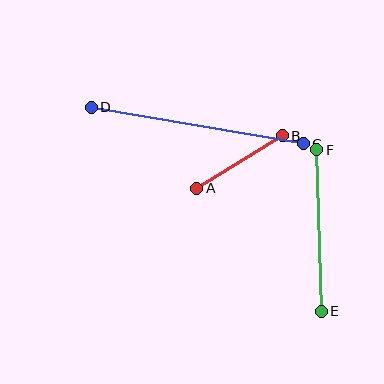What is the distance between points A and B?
The distance is approximately 101 pixels.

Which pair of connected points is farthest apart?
Points C and D are farthest apart.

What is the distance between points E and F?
The distance is approximately 161 pixels.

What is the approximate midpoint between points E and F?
The midpoint is at approximately (319, 230) pixels.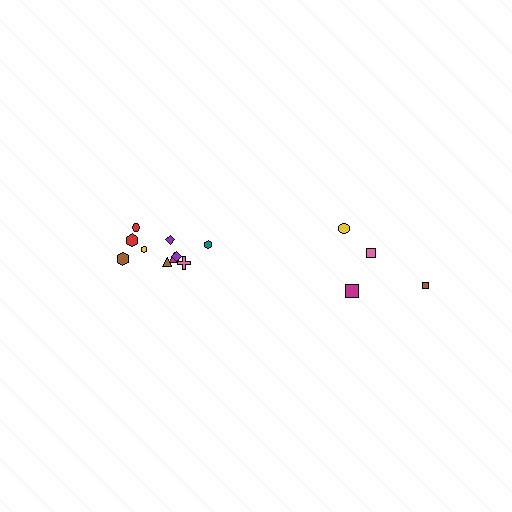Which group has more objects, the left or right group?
The left group.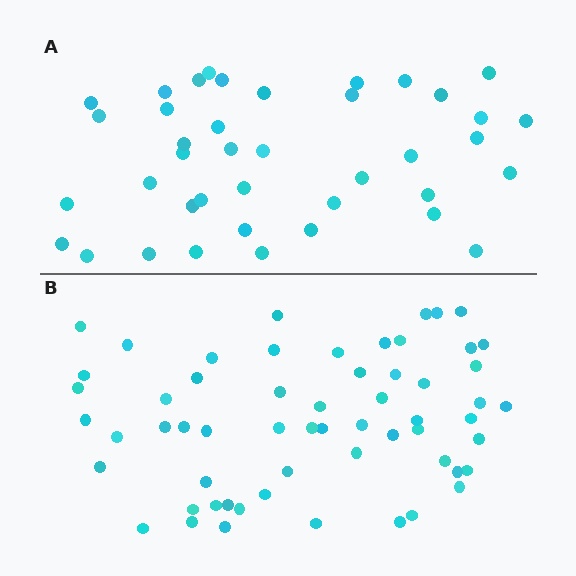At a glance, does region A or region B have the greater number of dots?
Region B (the bottom region) has more dots.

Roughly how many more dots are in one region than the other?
Region B has approximately 20 more dots than region A.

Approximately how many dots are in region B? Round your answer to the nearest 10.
About 60 dots. (The exact count is 59, which rounds to 60.)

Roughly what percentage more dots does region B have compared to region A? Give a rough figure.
About 50% more.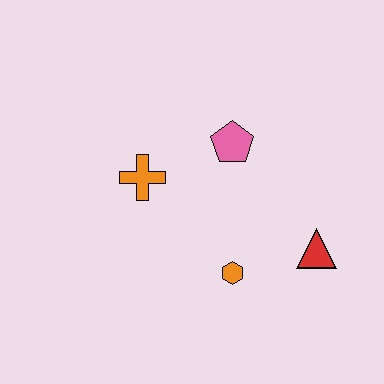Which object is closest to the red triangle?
The orange hexagon is closest to the red triangle.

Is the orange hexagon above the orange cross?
No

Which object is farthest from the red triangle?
The orange cross is farthest from the red triangle.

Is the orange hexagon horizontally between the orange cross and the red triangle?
Yes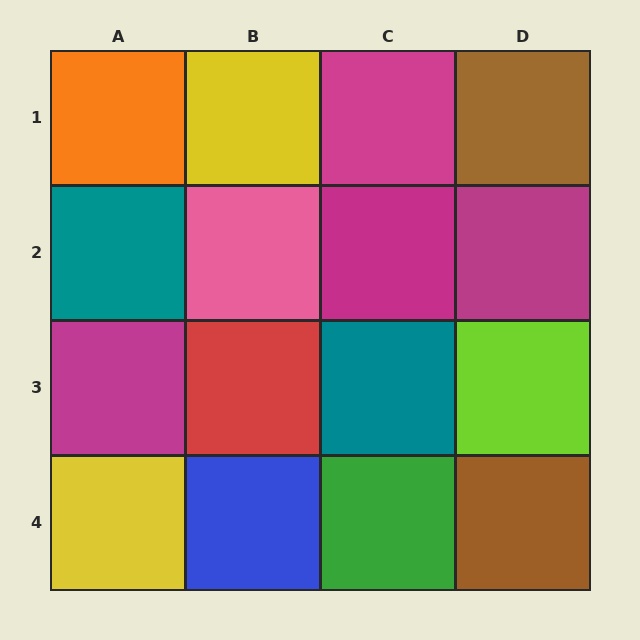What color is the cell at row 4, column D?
Brown.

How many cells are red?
1 cell is red.